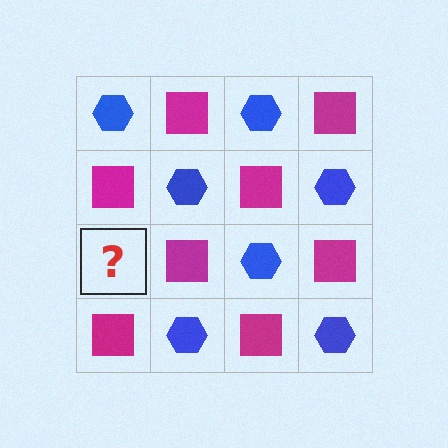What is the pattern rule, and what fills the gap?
The rule is that it alternates blue hexagon and magenta square in a checkerboard pattern. The gap should be filled with a blue hexagon.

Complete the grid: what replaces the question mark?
The question mark should be replaced with a blue hexagon.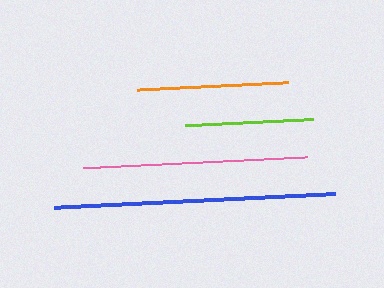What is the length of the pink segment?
The pink segment is approximately 224 pixels long.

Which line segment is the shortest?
The lime line is the shortest at approximately 128 pixels.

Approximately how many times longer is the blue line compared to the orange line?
The blue line is approximately 1.9 times the length of the orange line.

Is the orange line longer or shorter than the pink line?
The pink line is longer than the orange line.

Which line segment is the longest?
The blue line is the longest at approximately 281 pixels.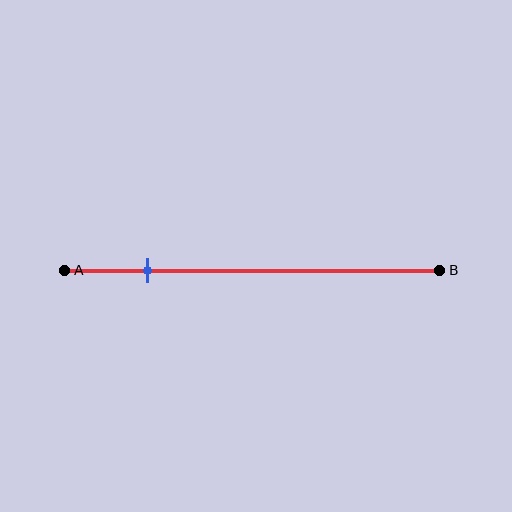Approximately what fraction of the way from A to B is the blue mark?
The blue mark is approximately 20% of the way from A to B.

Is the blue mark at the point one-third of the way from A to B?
No, the mark is at about 20% from A, not at the 33% one-third point.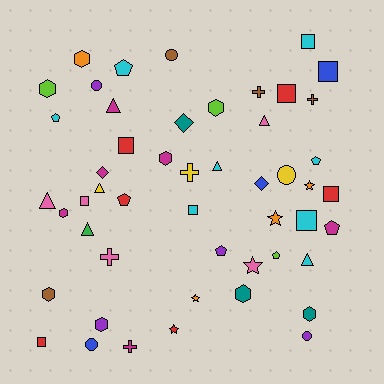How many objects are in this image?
There are 50 objects.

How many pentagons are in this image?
There are 7 pentagons.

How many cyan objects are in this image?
There are 8 cyan objects.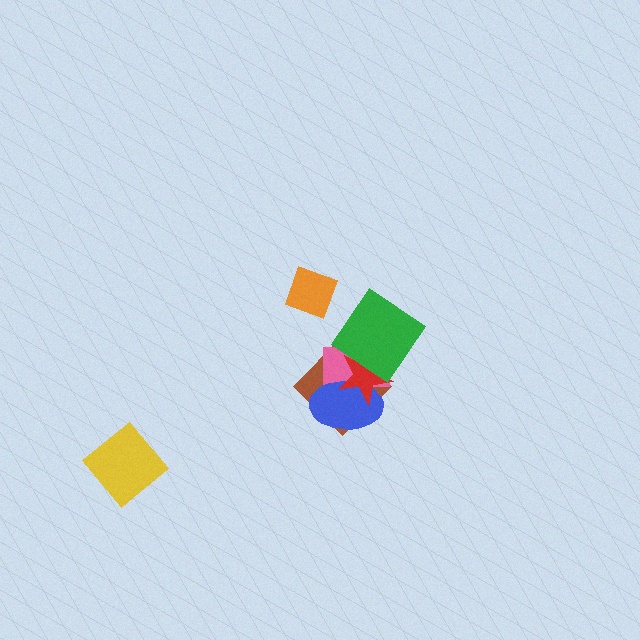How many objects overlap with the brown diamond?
4 objects overlap with the brown diamond.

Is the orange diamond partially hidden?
No, no other shape covers it.